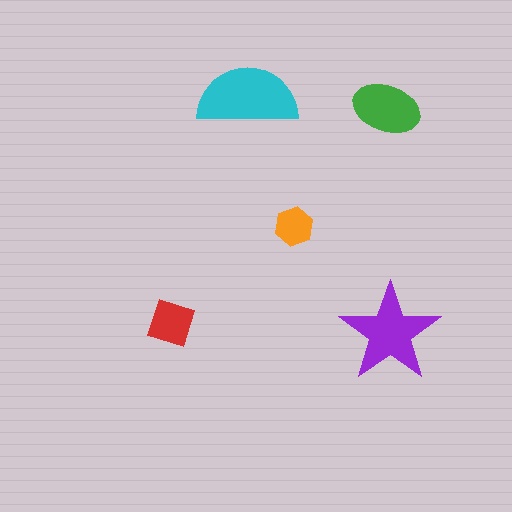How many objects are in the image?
There are 5 objects in the image.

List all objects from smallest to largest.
The orange hexagon, the red diamond, the green ellipse, the purple star, the cyan semicircle.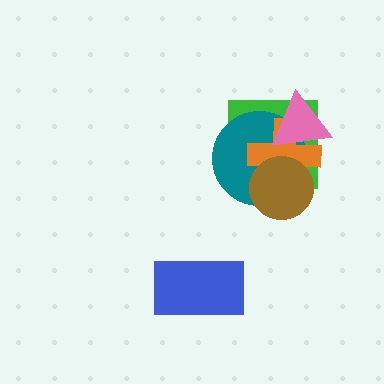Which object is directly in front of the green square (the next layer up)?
The teal circle is directly in front of the green square.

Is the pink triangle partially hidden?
No, no other shape covers it.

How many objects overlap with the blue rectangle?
0 objects overlap with the blue rectangle.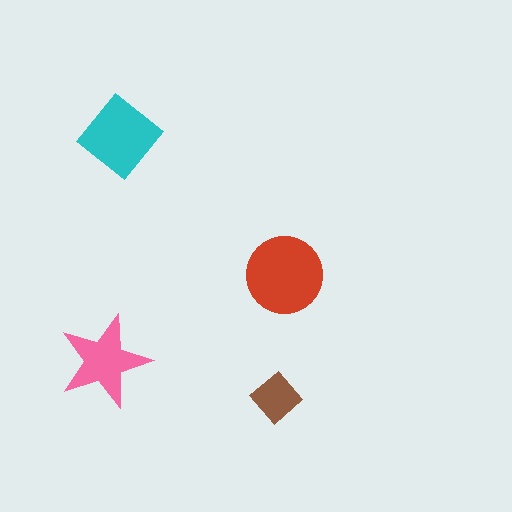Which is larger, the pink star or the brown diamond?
The pink star.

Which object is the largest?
The red circle.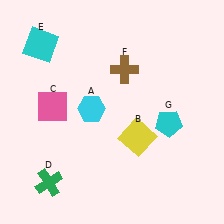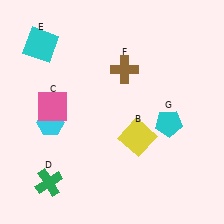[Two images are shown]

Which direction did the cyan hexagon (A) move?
The cyan hexagon (A) moved left.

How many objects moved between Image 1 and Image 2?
1 object moved between the two images.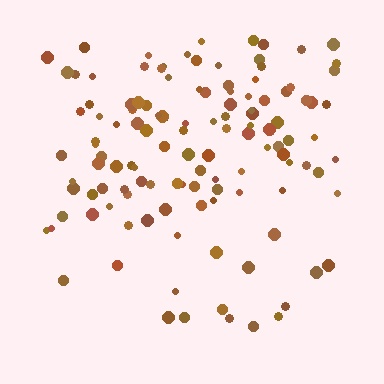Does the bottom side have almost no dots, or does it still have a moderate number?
Still a moderate number, just noticeably fewer than the top.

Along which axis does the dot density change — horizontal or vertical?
Vertical.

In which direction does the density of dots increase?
From bottom to top, with the top side densest.